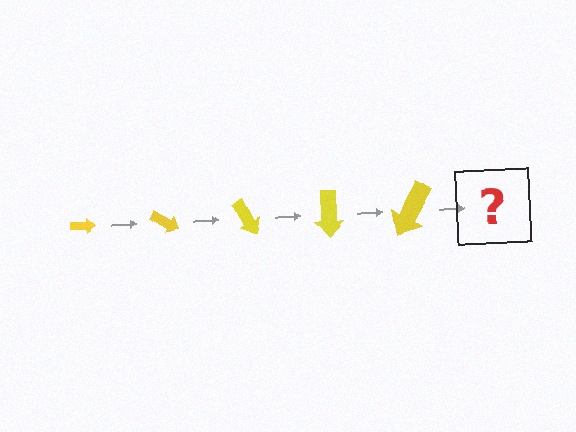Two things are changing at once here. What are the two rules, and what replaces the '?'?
The two rules are that the arrow grows larger each step and it rotates 30 degrees each step. The '?' should be an arrow, larger than the previous one and rotated 150 degrees from the start.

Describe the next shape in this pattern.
It should be an arrow, larger than the previous one and rotated 150 degrees from the start.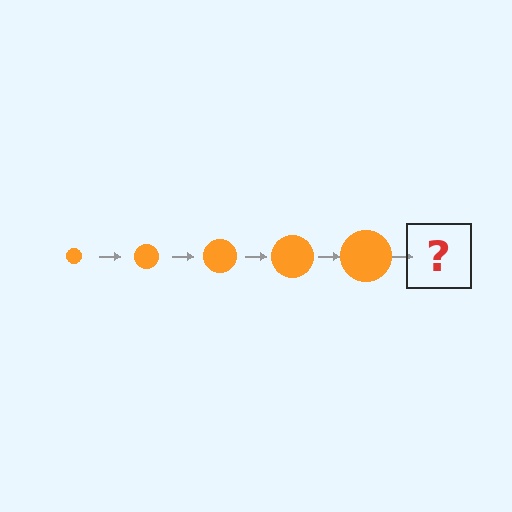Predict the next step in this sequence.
The next step is an orange circle, larger than the previous one.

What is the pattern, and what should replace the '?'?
The pattern is that the circle gets progressively larger each step. The '?' should be an orange circle, larger than the previous one.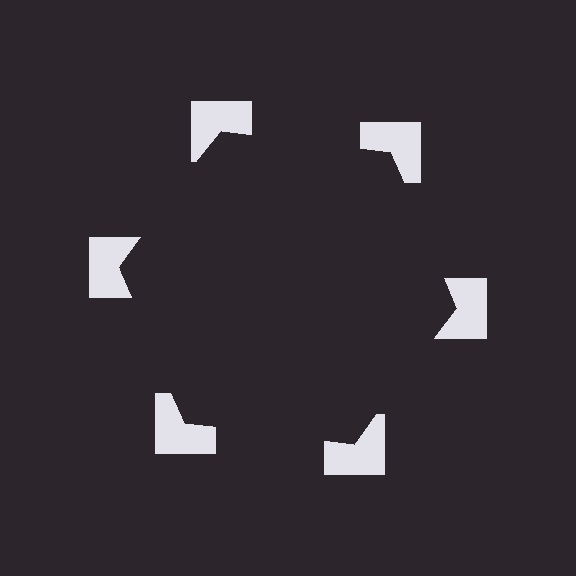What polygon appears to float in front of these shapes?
An illusory hexagon — its edges are inferred from the aligned wedge cuts in the notched squares, not physically drawn.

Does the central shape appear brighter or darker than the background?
It typically appears slightly darker than the background, even though no actual brightness change is drawn.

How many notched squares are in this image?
There are 6 — one at each vertex of the illusory hexagon.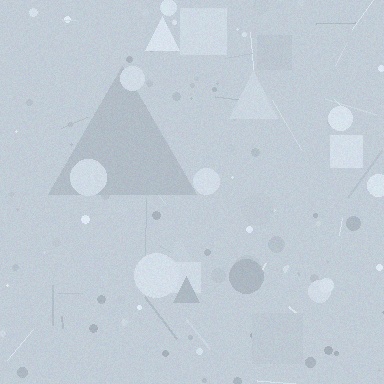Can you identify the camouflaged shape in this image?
The camouflaged shape is a triangle.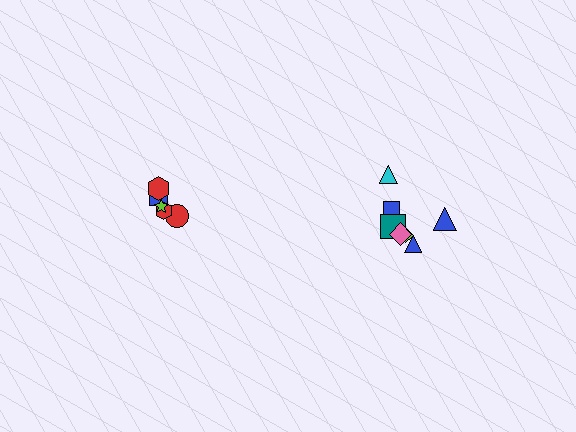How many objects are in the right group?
There are 7 objects.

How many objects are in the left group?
There are 5 objects.